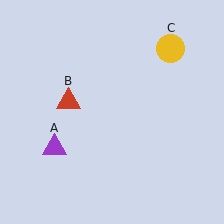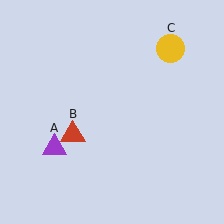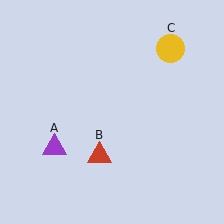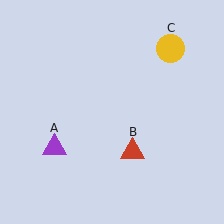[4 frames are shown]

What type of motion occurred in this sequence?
The red triangle (object B) rotated counterclockwise around the center of the scene.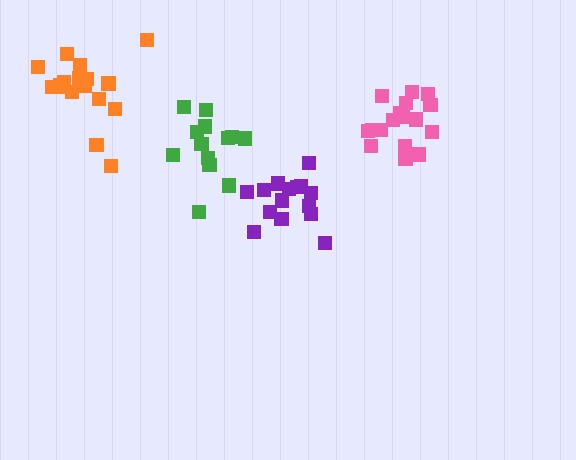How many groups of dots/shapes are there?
There are 4 groups.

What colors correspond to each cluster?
The clusters are colored: purple, orange, pink, green.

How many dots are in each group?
Group 1: 15 dots, Group 2: 17 dots, Group 3: 17 dots, Group 4: 14 dots (63 total).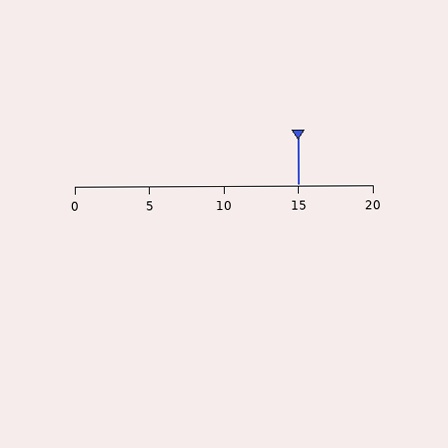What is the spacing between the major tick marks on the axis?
The major ticks are spaced 5 apart.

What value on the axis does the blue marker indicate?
The marker indicates approximately 15.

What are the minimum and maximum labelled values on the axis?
The axis runs from 0 to 20.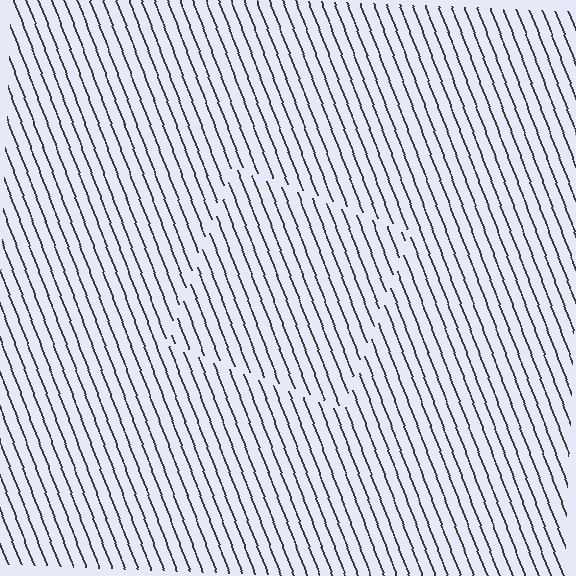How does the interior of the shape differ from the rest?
The interior of the shape contains the same grating, shifted by half a period — the contour is defined by the phase discontinuity where line-ends from the inner and outer gratings abut.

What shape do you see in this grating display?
An illusory square. The interior of the shape contains the same grating, shifted by half a period — the contour is defined by the phase discontinuity where line-ends from the inner and outer gratings abut.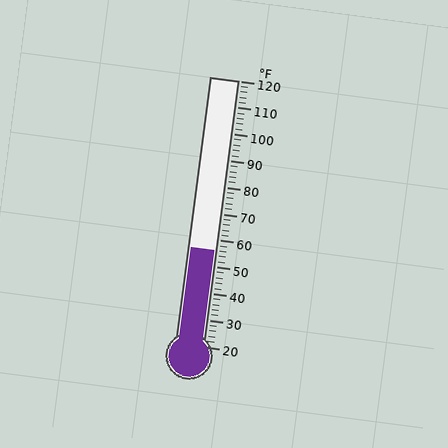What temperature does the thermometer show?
The thermometer shows approximately 56°F.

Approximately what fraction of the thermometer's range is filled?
The thermometer is filled to approximately 35% of its range.